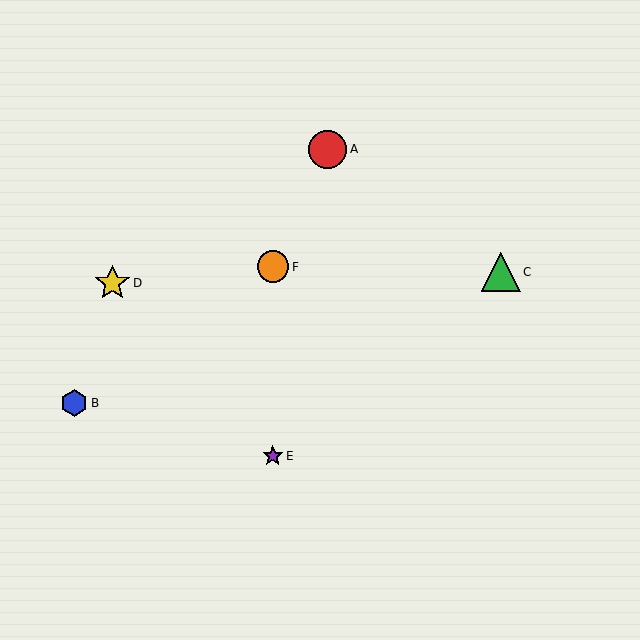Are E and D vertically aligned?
No, E is at x≈273 and D is at x≈112.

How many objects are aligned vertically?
2 objects (E, F) are aligned vertically.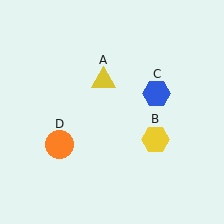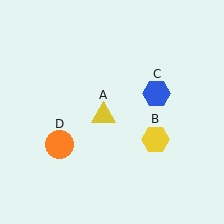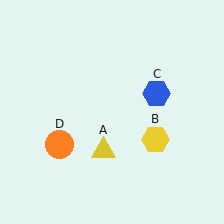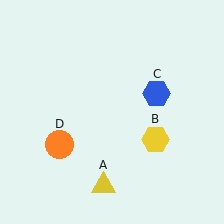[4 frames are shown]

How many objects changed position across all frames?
1 object changed position: yellow triangle (object A).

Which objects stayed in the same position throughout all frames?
Yellow hexagon (object B) and blue hexagon (object C) and orange circle (object D) remained stationary.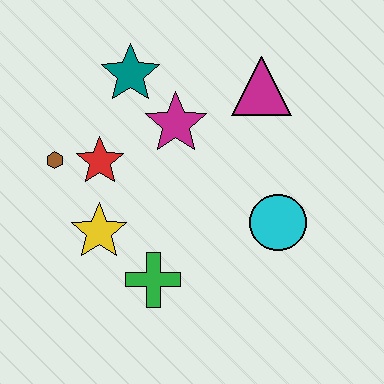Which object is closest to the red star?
The brown hexagon is closest to the red star.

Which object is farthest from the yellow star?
The magenta triangle is farthest from the yellow star.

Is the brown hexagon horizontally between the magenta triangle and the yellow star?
No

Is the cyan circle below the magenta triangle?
Yes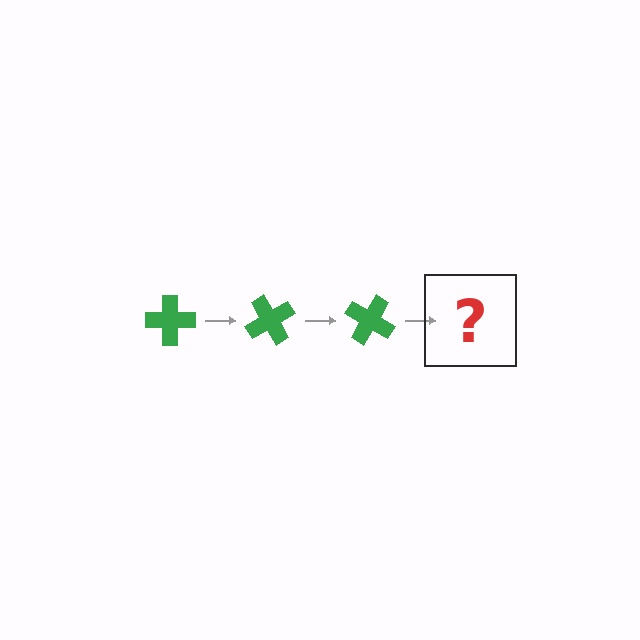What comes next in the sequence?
The next element should be a green cross rotated 180 degrees.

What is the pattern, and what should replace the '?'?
The pattern is that the cross rotates 60 degrees each step. The '?' should be a green cross rotated 180 degrees.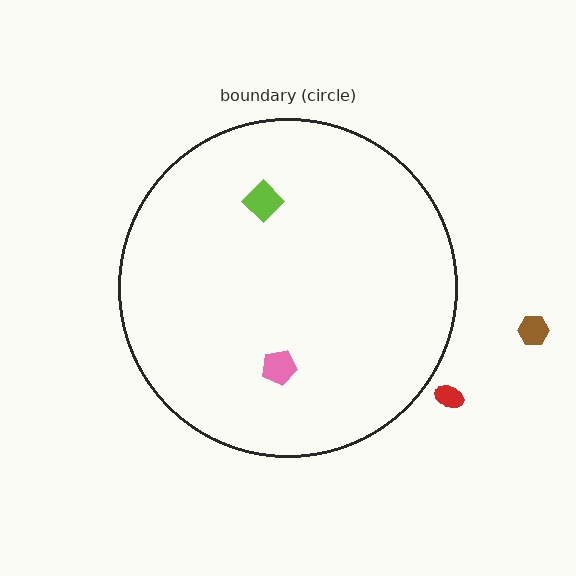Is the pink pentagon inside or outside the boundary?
Inside.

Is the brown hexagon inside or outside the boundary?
Outside.